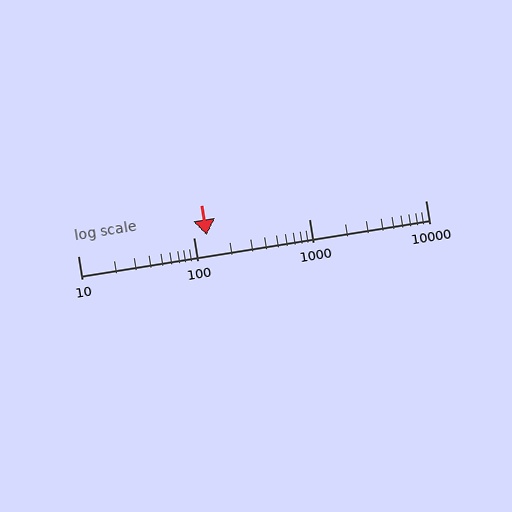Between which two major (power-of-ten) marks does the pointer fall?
The pointer is between 100 and 1000.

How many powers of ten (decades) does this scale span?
The scale spans 3 decades, from 10 to 10000.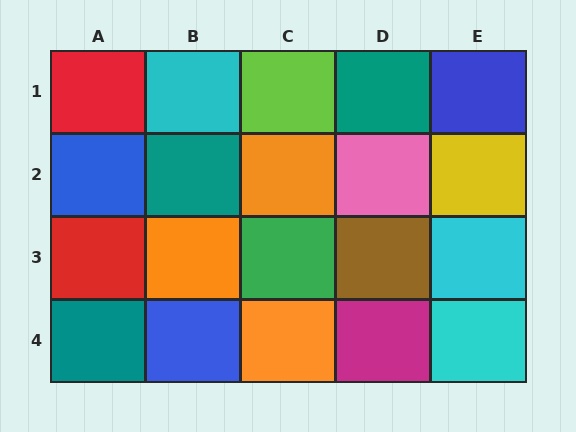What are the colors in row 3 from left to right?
Red, orange, green, brown, cyan.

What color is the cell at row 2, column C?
Orange.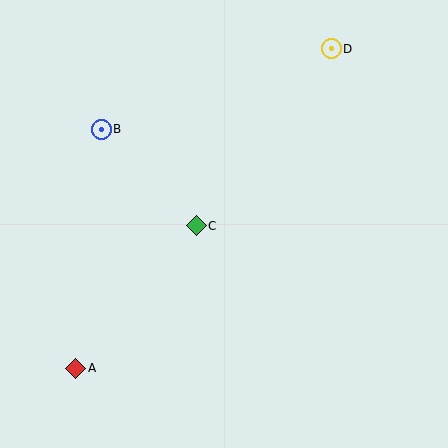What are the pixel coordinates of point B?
Point B is at (101, 129).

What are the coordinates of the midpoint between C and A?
The midpoint between C and A is at (136, 297).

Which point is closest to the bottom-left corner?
Point A is closest to the bottom-left corner.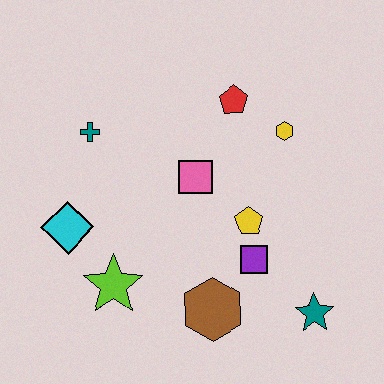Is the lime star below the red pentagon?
Yes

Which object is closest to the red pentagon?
The yellow hexagon is closest to the red pentagon.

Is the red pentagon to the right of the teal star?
No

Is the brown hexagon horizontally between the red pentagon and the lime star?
Yes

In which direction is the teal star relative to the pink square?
The teal star is below the pink square.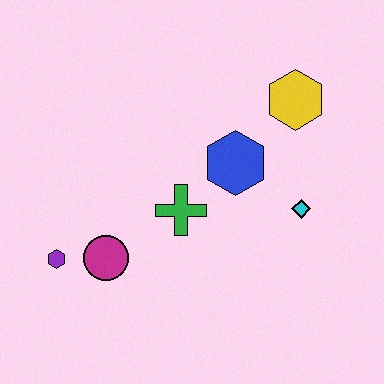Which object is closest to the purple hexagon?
The magenta circle is closest to the purple hexagon.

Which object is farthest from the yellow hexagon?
The purple hexagon is farthest from the yellow hexagon.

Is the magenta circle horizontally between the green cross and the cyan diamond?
No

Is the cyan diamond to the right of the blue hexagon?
Yes